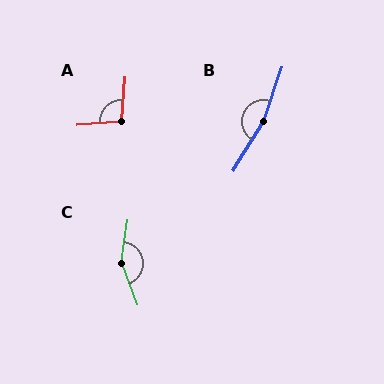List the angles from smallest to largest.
A (99°), C (151°), B (168°).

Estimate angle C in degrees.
Approximately 151 degrees.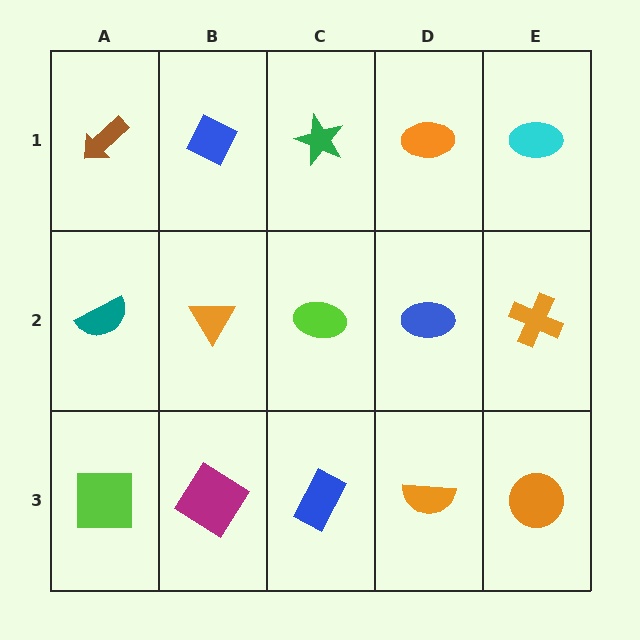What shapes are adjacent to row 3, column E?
An orange cross (row 2, column E), an orange semicircle (row 3, column D).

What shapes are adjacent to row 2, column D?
An orange ellipse (row 1, column D), an orange semicircle (row 3, column D), a lime ellipse (row 2, column C), an orange cross (row 2, column E).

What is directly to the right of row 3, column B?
A blue rectangle.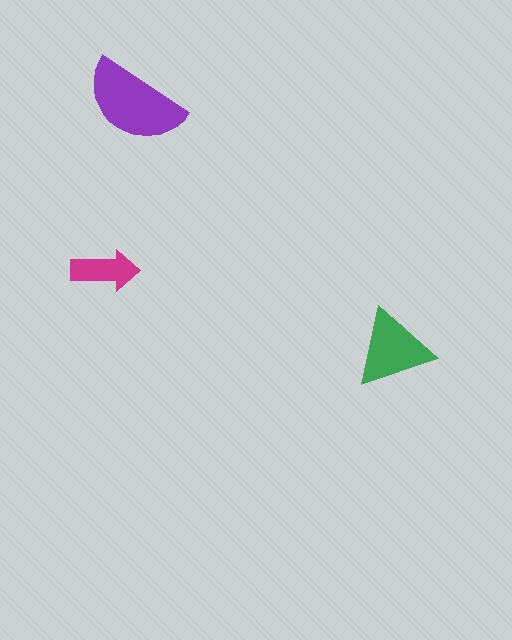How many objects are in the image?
There are 3 objects in the image.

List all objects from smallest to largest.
The magenta arrow, the green triangle, the purple semicircle.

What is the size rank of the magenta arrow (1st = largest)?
3rd.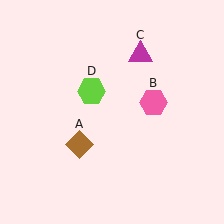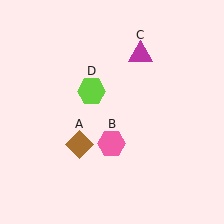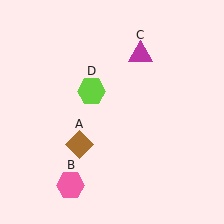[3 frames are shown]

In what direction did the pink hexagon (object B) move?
The pink hexagon (object B) moved down and to the left.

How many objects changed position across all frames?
1 object changed position: pink hexagon (object B).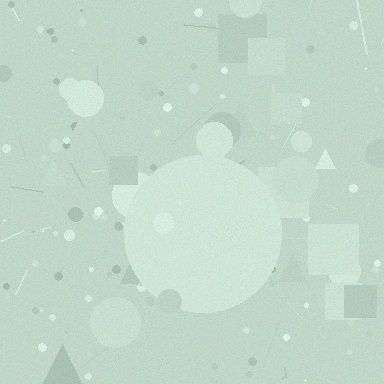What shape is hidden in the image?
A circle is hidden in the image.